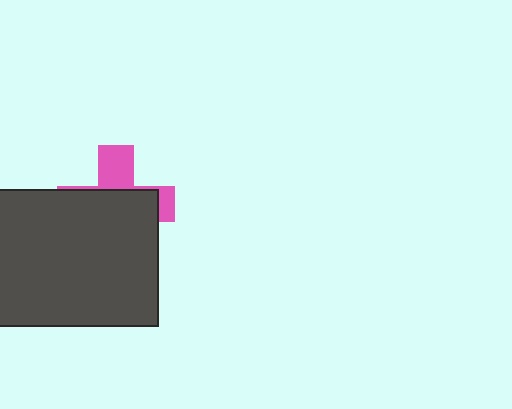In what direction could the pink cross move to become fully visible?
The pink cross could move up. That would shift it out from behind the dark gray rectangle entirely.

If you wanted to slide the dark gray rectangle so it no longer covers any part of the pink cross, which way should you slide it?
Slide it down — that is the most direct way to separate the two shapes.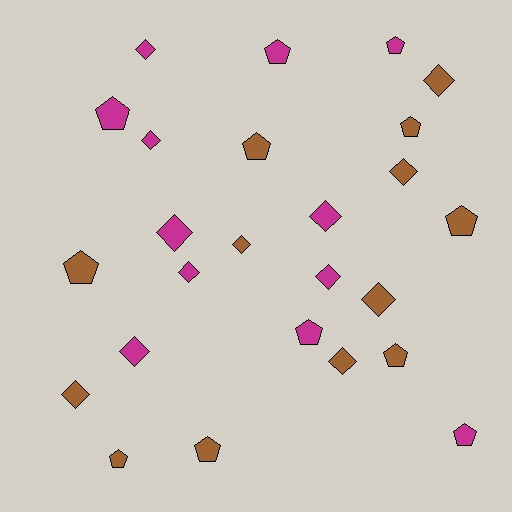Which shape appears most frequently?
Diamond, with 13 objects.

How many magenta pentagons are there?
There are 5 magenta pentagons.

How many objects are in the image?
There are 25 objects.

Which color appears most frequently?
Brown, with 13 objects.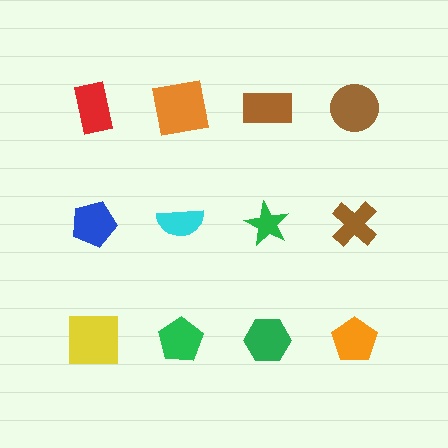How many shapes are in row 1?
4 shapes.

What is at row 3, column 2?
A green pentagon.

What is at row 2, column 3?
A green star.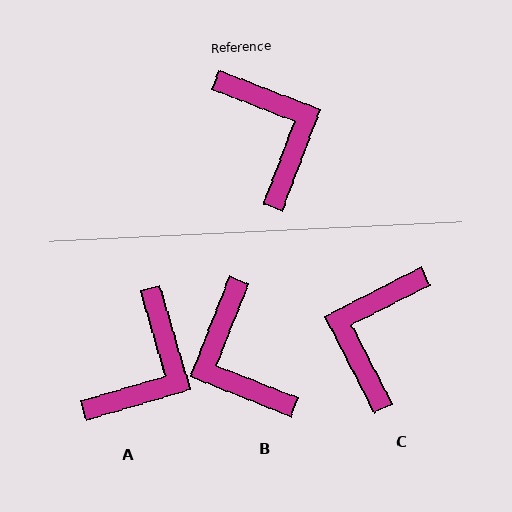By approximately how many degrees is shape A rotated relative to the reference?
Approximately 53 degrees clockwise.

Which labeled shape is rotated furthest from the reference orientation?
B, about 179 degrees away.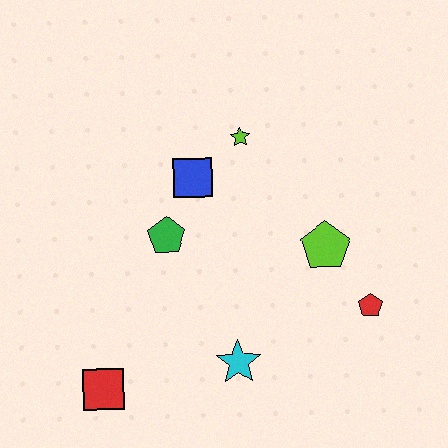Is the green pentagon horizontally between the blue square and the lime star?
No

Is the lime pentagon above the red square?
Yes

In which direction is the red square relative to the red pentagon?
The red square is to the left of the red pentagon.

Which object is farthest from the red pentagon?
The red square is farthest from the red pentagon.